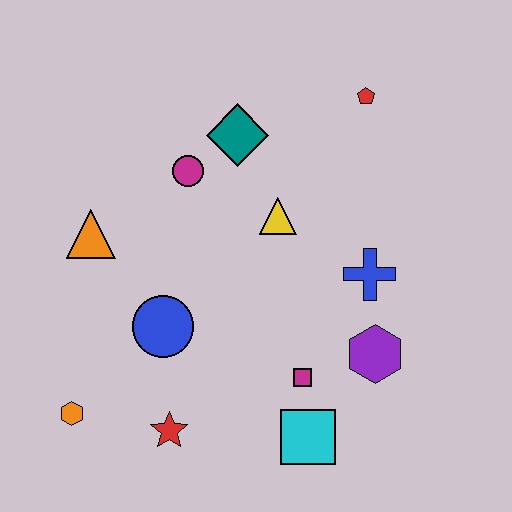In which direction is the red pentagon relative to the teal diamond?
The red pentagon is to the right of the teal diamond.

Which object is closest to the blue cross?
The purple hexagon is closest to the blue cross.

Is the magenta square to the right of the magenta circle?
Yes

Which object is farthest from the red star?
The red pentagon is farthest from the red star.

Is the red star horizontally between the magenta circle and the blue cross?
No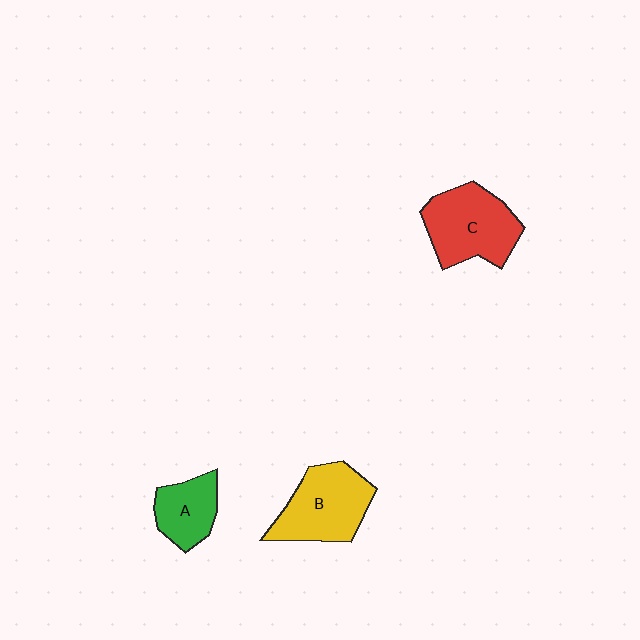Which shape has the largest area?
Shape C (red).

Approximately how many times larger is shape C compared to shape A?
Approximately 1.6 times.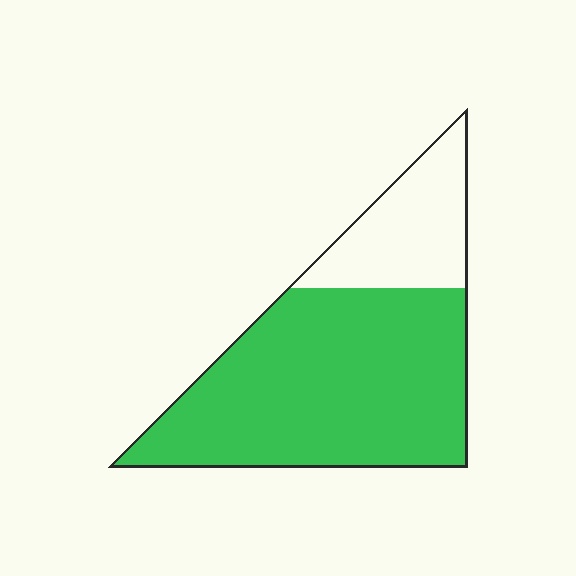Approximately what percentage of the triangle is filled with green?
Approximately 75%.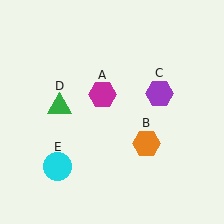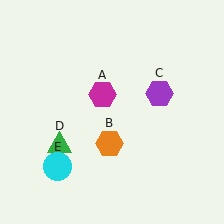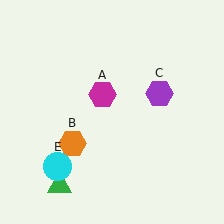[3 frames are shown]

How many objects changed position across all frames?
2 objects changed position: orange hexagon (object B), green triangle (object D).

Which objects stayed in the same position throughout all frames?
Magenta hexagon (object A) and purple hexagon (object C) and cyan circle (object E) remained stationary.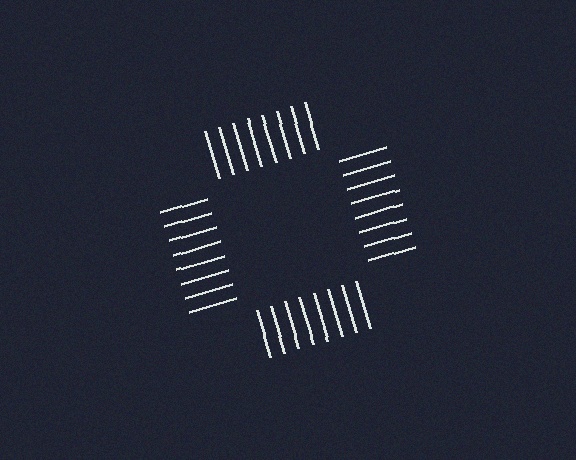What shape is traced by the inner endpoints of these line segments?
An illusory square — the line segments terminate on its edges but no continuous stroke is drawn.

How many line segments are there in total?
32 — 8 along each of the 4 edges.